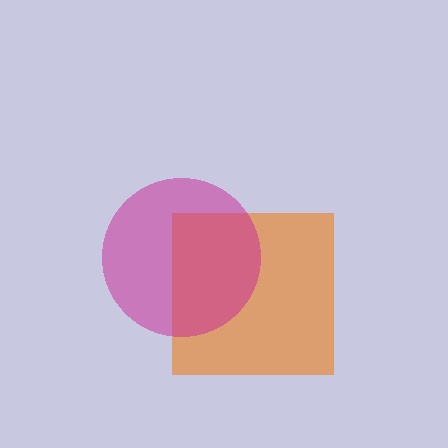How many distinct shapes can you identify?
There are 2 distinct shapes: an orange square, a magenta circle.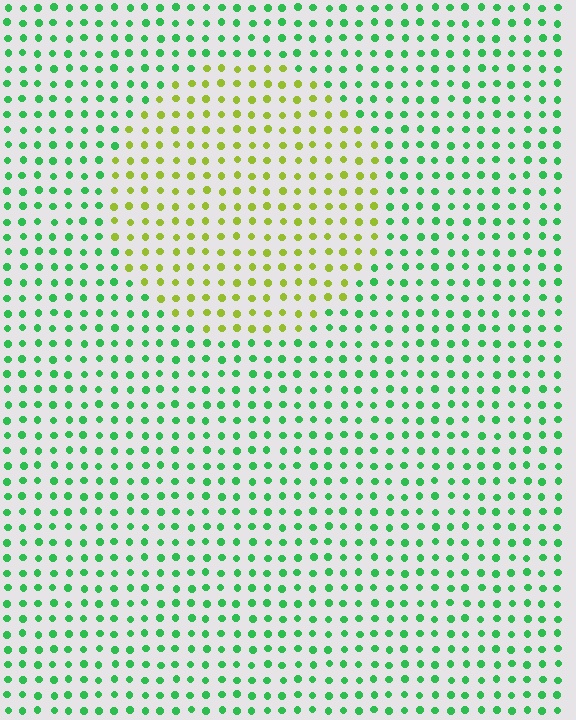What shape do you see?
I see a circle.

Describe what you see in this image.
The image is filled with small green elements in a uniform arrangement. A circle-shaped region is visible where the elements are tinted to a slightly different hue, forming a subtle color boundary.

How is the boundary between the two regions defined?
The boundary is defined purely by a slight shift in hue (about 57 degrees). Spacing, size, and orientation are identical on both sides.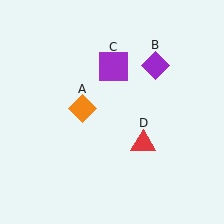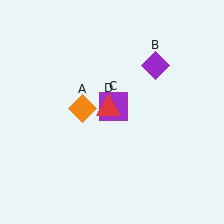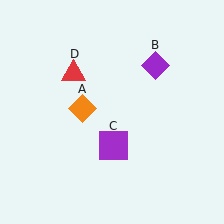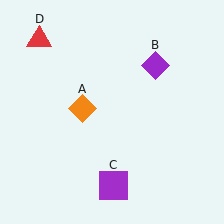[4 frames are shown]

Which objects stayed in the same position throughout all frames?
Orange diamond (object A) and purple diamond (object B) remained stationary.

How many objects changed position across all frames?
2 objects changed position: purple square (object C), red triangle (object D).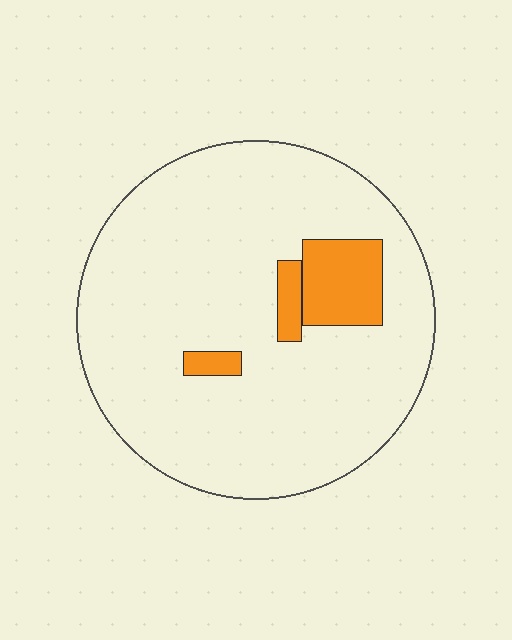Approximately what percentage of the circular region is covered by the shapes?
Approximately 10%.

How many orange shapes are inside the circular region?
3.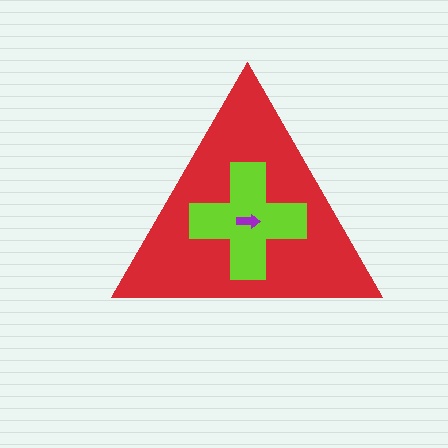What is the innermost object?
The purple arrow.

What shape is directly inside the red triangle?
The lime cross.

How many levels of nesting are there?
3.